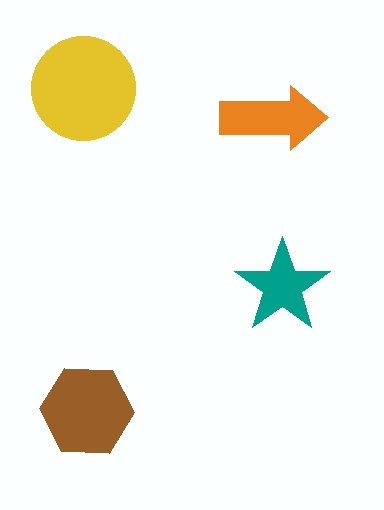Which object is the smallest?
The teal star.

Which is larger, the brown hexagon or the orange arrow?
The brown hexagon.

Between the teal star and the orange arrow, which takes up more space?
The orange arrow.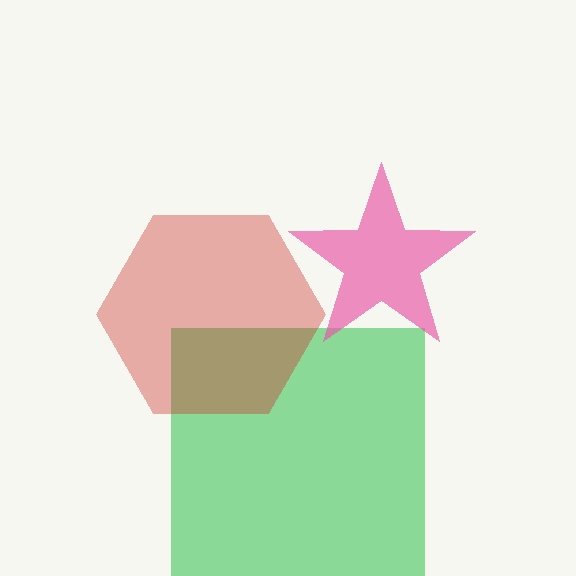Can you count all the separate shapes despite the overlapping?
Yes, there are 3 separate shapes.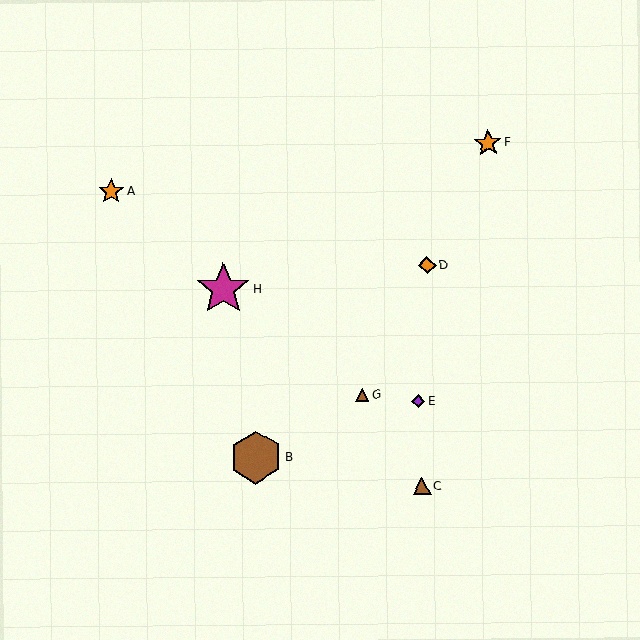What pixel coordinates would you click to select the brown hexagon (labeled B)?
Click at (256, 457) to select the brown hexagon B.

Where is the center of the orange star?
The center of the orange star is at (488, 143).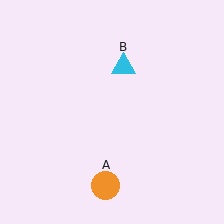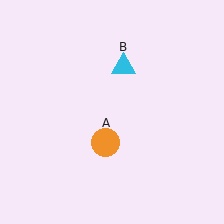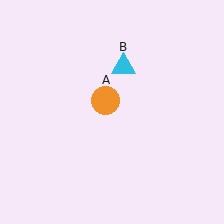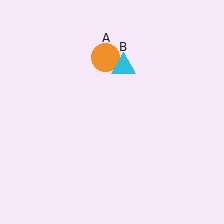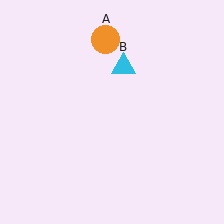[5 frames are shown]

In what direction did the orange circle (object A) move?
The orange circle (object A) moved up.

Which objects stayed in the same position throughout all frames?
Cyan triangle (object B) remained stationary.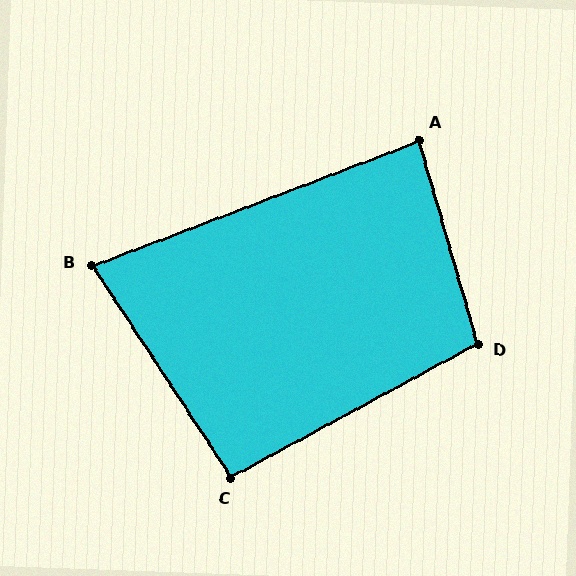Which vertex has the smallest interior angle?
B, at approximately 77 degrees.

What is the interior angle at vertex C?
Approximately 95 degrees (approximately right).